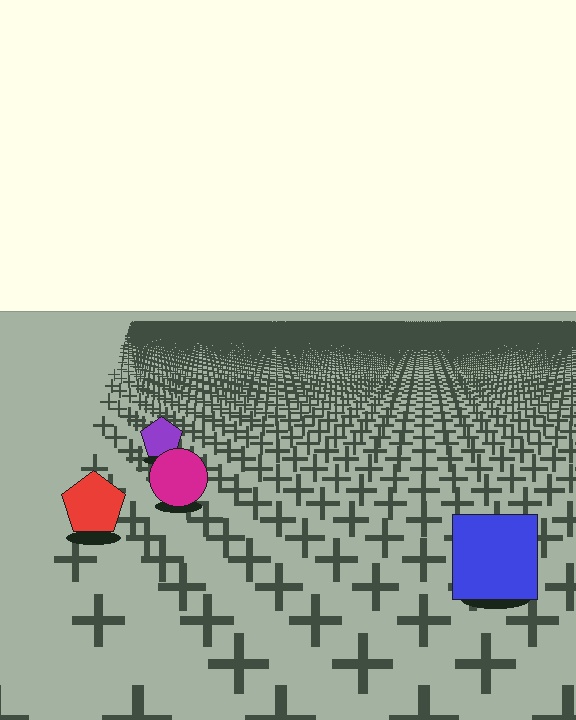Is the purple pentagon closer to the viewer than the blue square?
No. The blue square is closer — you can tell from the texture gradient: the ground texture is coarser near it.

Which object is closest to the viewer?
The blue square is closest. The texture marks near it are larger and more spread out.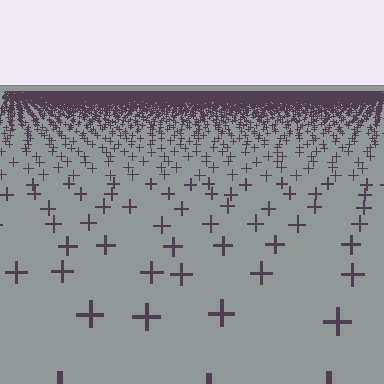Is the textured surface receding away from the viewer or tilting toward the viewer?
The surface is receding away from the viewer. Texture elements get smaller and denser toward the top.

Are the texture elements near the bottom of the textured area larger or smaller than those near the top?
Larger. Near the bottom, elements are closer to the viewer and appear at a bigger on-screen size.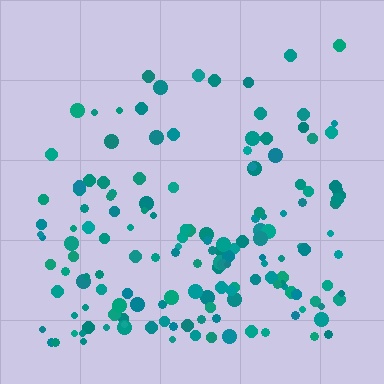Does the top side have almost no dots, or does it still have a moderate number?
Still a moderate number, just noticeably fewer than the bottom.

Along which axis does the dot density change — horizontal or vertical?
Vertical.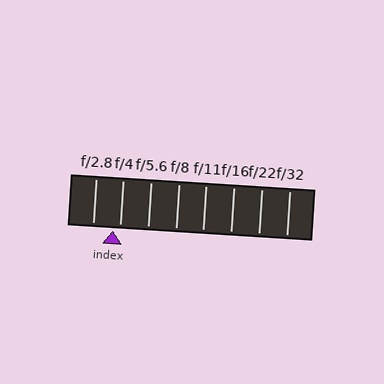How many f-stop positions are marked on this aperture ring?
There are 8 f-stop positions marked.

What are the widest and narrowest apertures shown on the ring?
The widest aperture shown is f/2.8 and the narrowest is f/32.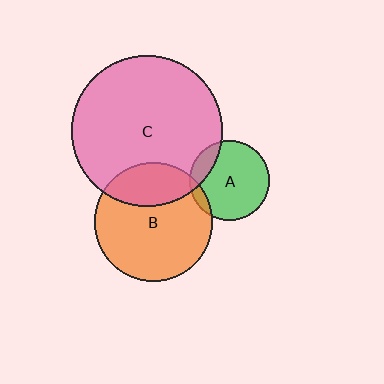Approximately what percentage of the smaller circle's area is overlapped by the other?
Approximately 5%.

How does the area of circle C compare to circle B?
Approximately 1.6 times.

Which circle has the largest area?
Circle C (pink).